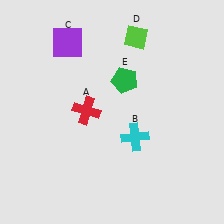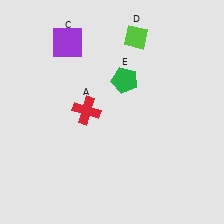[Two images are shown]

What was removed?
The cyan cross (B) was removed in Image 2.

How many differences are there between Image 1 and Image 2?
There is 1 difference between the two images.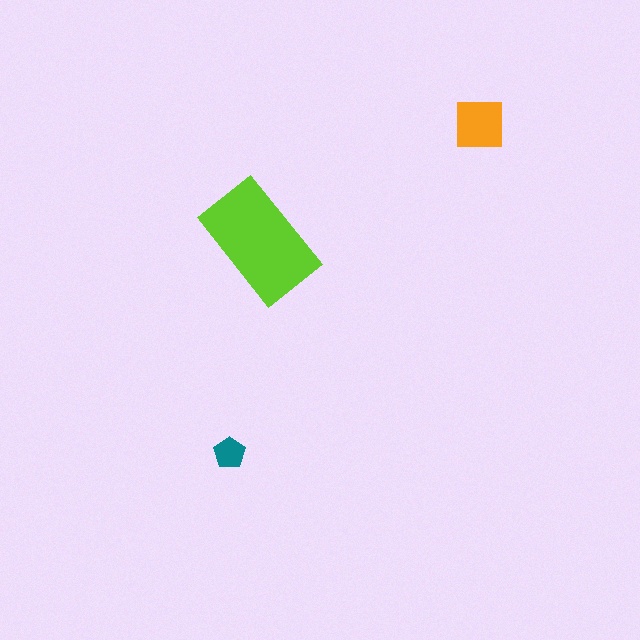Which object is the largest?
The lime rectangle.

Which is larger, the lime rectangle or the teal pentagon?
The lime rectangle.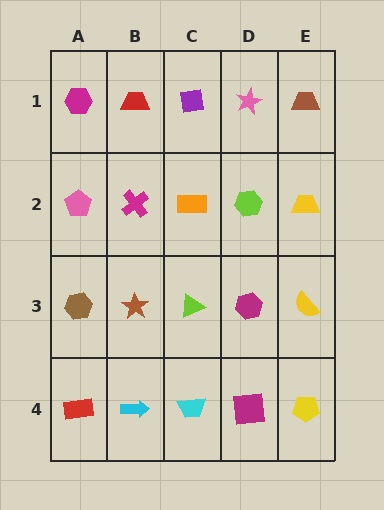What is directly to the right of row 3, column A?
A brown star.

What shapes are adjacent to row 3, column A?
A pink pentagon (row 2, column A), a red rectangle (row 4, column A), a brown star (row 3, column B).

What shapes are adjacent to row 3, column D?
A lime hexagon (row 2, column D), a magenta square (row 4, column D), a lime triangle (row 3, column C), a yellow semicircle (row 3, column E).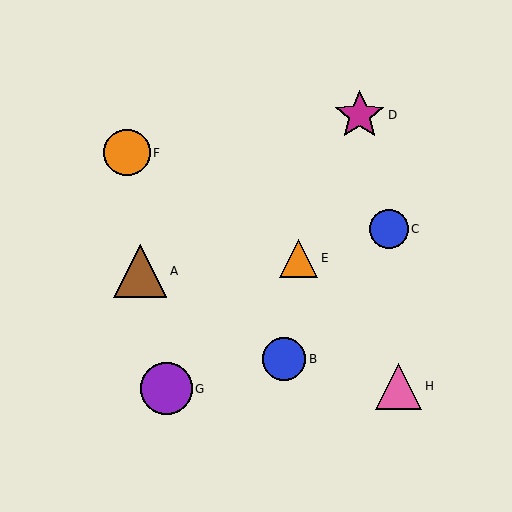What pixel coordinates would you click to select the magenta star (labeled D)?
Click at (360, 115) to select the magenta star D.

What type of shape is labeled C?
Shape C is a blue circle.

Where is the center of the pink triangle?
The center of the pink triangle is at (399, 386).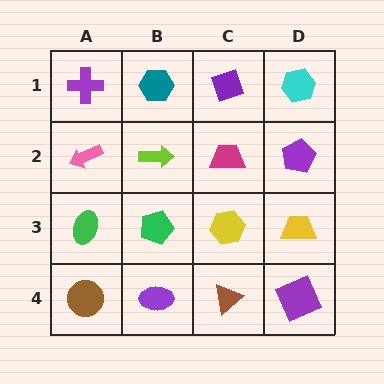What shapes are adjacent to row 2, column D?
A cyan hexagon (row 1, column D), a yellow trapezoid (row 3, column D), a magenta trapezoid (row 2, column C).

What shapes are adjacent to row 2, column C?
A purple diamond (row 1, column C), a yellow hexagon (row 3, column C), a lime arrow (row 2, column B), a purple pentagon (row 2, column D).